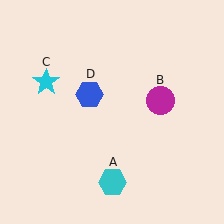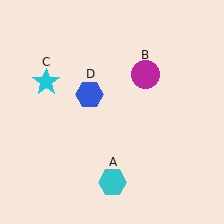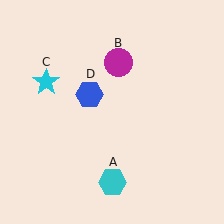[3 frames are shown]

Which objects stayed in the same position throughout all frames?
Cyan hexagon (object A) and cyan star (object C) and blue hexagon (object D) remained stationary.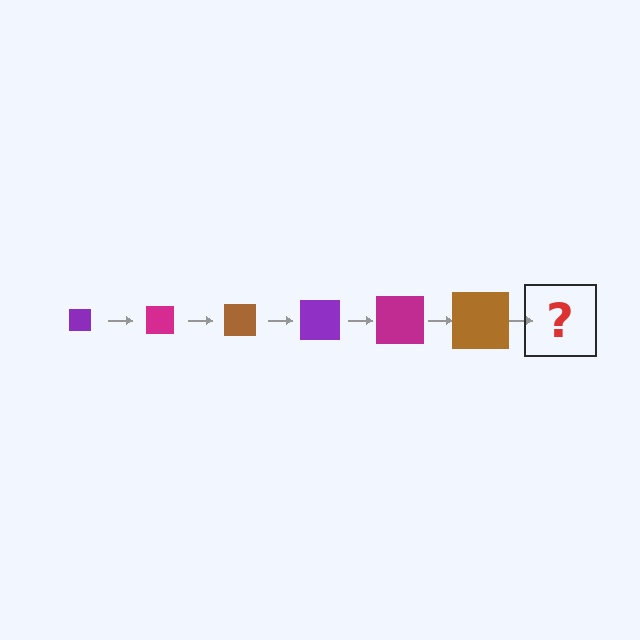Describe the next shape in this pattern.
It should be a purple square, larger than the previous one.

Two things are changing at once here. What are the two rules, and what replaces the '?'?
The two rules are that the square grows larger each step and the color cycles through purple, magenta, and brown. The '?' should be a purple square, larger than the previous one.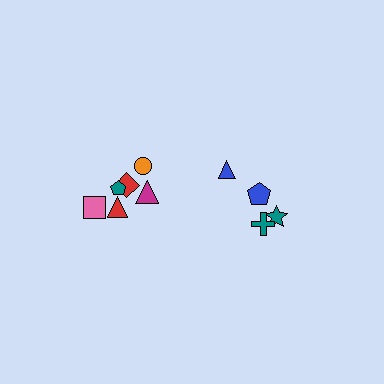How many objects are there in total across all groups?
There are 10 objects.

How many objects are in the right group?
There are 4 objects.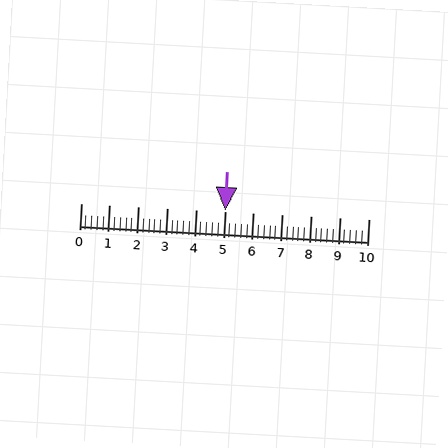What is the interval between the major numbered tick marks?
The major tick marks are spaced 1 units apart.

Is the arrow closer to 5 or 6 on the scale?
The arrow is closer to 5.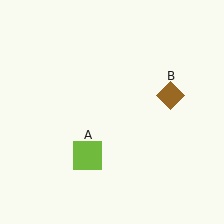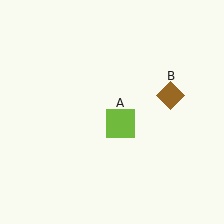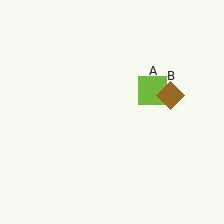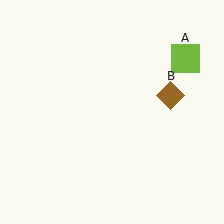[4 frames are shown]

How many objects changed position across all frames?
1 object changed position: lime square (object A).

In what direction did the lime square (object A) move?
The lime square (object A) moved up and to the right.